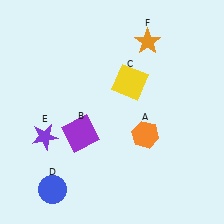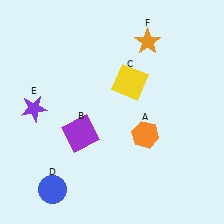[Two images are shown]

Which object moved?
The purple star (E) moved up.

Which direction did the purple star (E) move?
The purple star (E) moved up.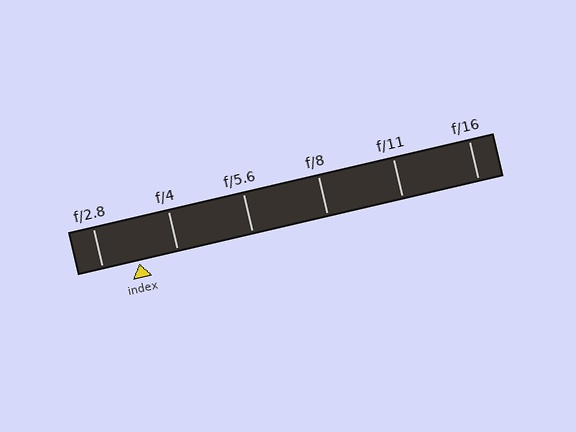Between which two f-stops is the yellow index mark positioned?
The index mark is between f/2.8 and f/4.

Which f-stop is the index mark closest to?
The index mark is closest to f/2.8.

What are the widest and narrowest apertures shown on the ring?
The widest aperture shown is f/2.8 and the narrowest is f/16.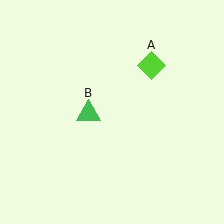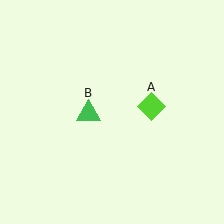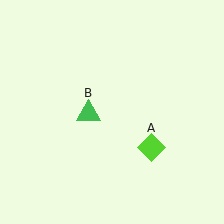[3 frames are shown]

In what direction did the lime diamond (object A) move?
The lime diamond (object A) moved down.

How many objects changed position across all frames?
1 object changed position: lime diamond (object A).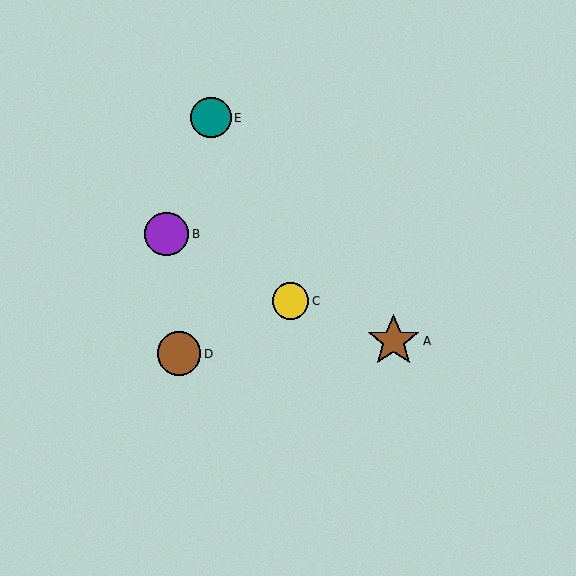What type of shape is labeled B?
Shape B is a purple circle.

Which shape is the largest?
The brown star (labeled A) is the largest.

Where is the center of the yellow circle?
The center of the yellow circle is at (290, 301).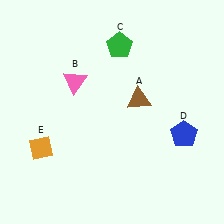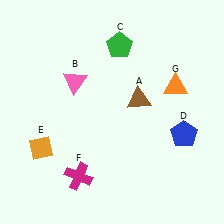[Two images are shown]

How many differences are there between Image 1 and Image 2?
There are 2 differences between the two images.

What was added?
A magenta cross (F), an orange triangle (G) were added in Image 2.